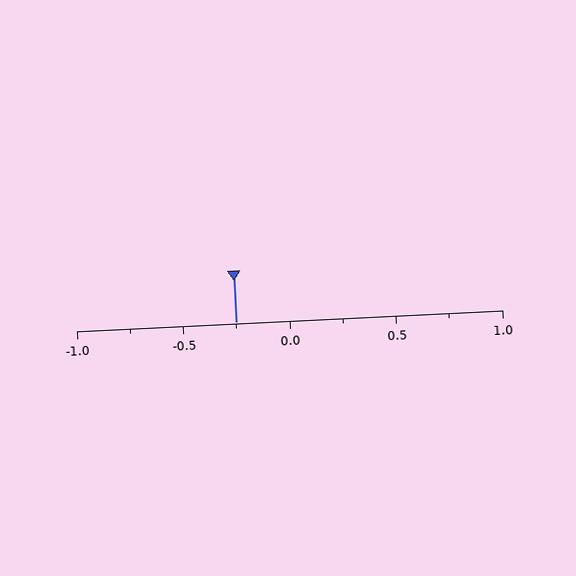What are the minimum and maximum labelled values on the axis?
The axis runs from -1.0 to 1.0.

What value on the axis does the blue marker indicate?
The marker indicates approximately -0.25.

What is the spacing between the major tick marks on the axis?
The major ticks are spaced 0.5 apart.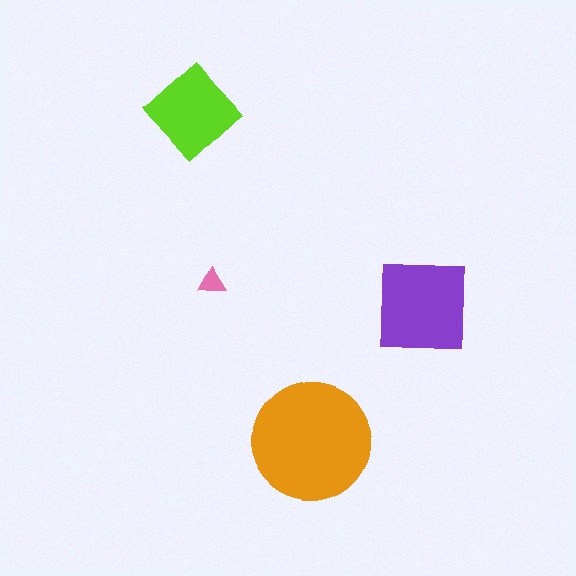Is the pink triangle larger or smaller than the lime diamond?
Smaller.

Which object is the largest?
The orange circle.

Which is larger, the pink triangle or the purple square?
The purple square.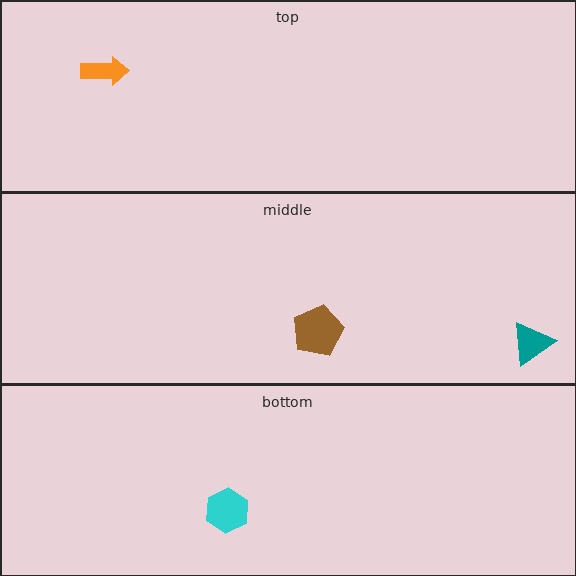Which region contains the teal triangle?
The middle region.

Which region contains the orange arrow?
The top region.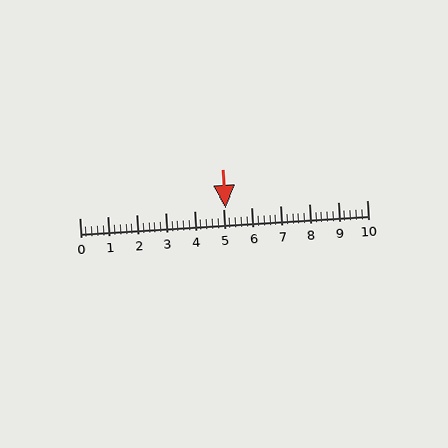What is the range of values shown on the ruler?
The ruler shows values from 0 to 10.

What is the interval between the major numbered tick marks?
The major tick marks are spaced 1 units apart.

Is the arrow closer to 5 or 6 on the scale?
The arrow is closer to 5.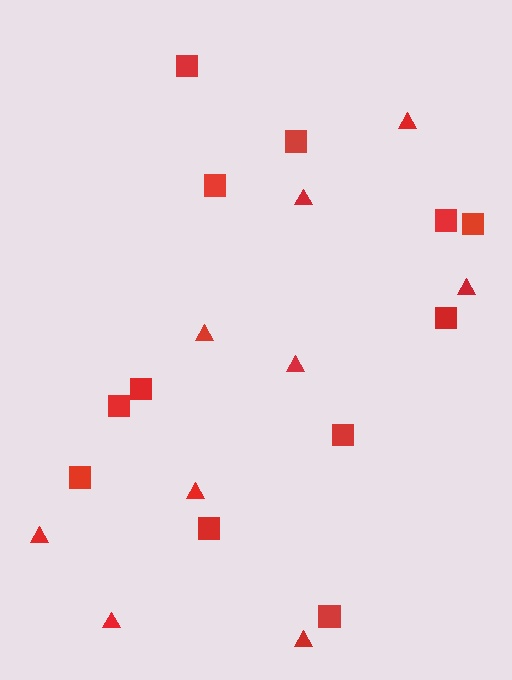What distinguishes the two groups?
There are 2 groups: one group of triangles (9) and one group of squares (12).